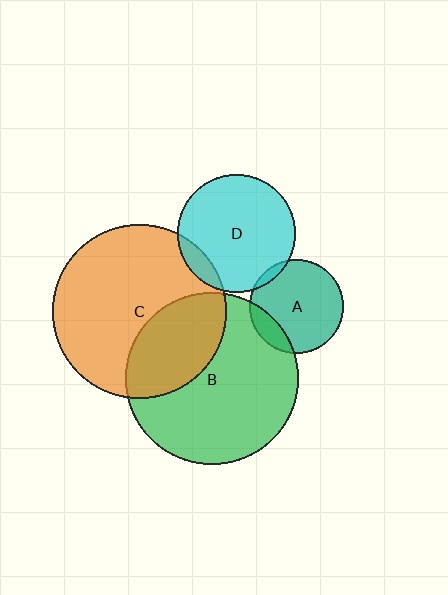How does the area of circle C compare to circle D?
Approximately 2.2 times.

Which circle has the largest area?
Circle C (orange).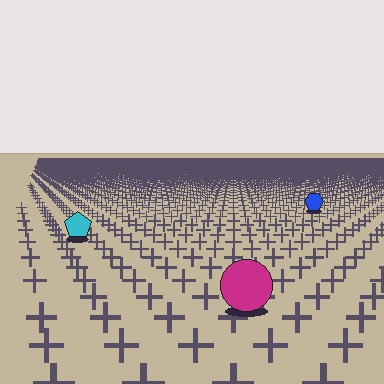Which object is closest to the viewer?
The magenta circle is closest. The texture marks near it are larger and more spread out.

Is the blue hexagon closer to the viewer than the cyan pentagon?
No. The cyan pentagon is closer — you can tell from the texture gradient: the ground texture is coarser near it.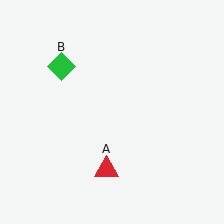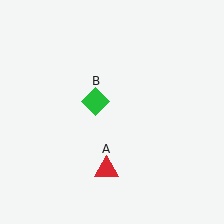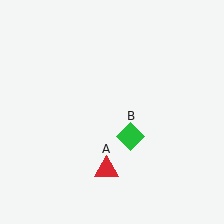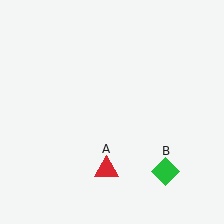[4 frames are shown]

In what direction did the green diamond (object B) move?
The green diamond (object B) moved down and to the right.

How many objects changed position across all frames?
1 object changed position: green diamond (object B).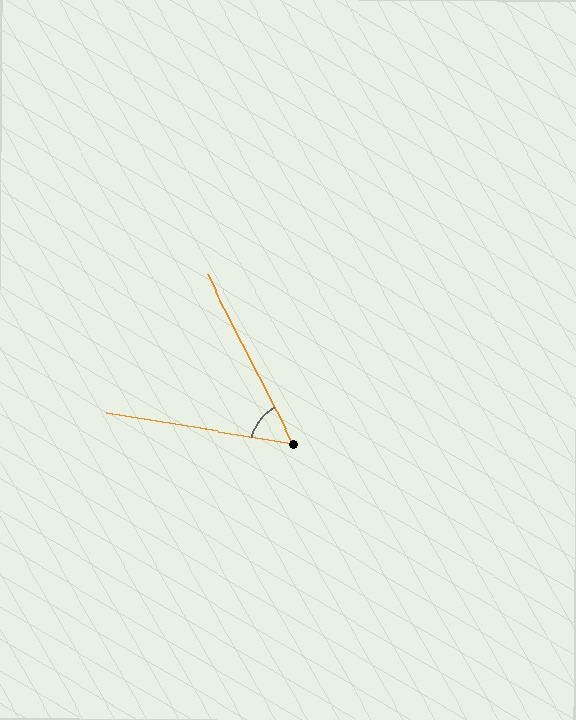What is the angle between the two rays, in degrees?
Approximately 54 degrees.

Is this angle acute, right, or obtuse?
It is acute.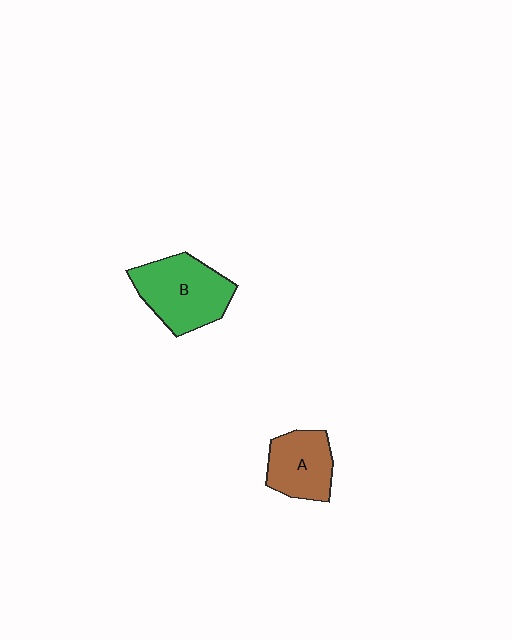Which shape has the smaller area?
Shape A (brown).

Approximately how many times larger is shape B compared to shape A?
Approximately 1.4 times.